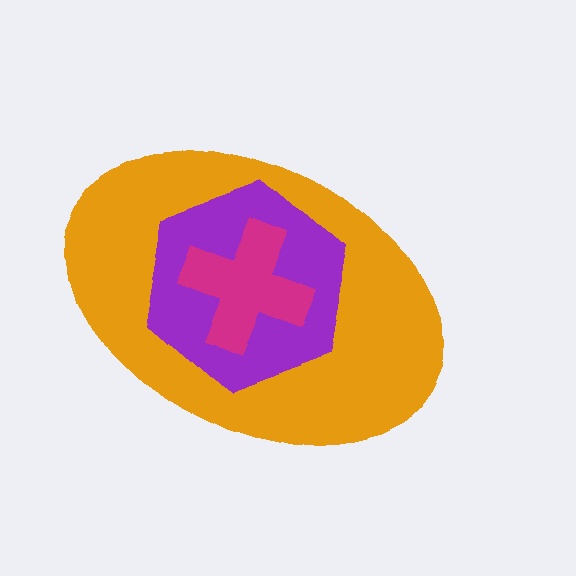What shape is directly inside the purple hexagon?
The magenta cross.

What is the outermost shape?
The orange ellipse.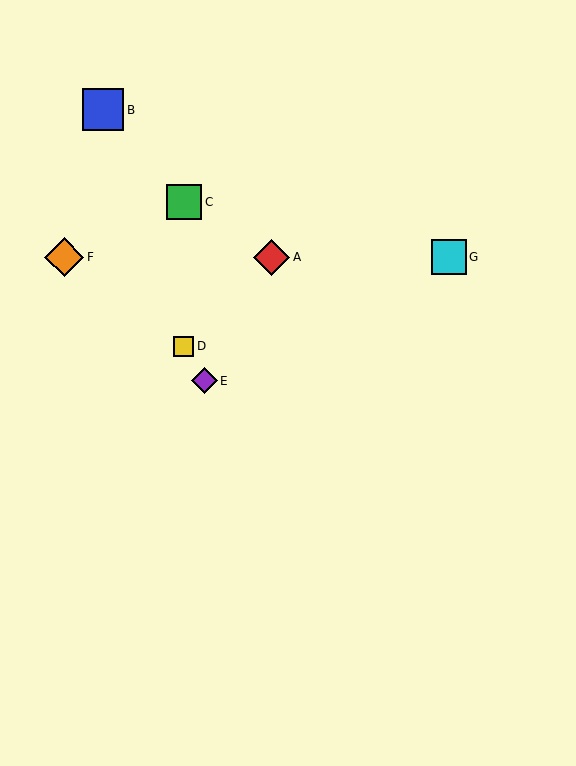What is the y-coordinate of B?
Object B is at y≈110.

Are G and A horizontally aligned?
Yes, both are at y≈257.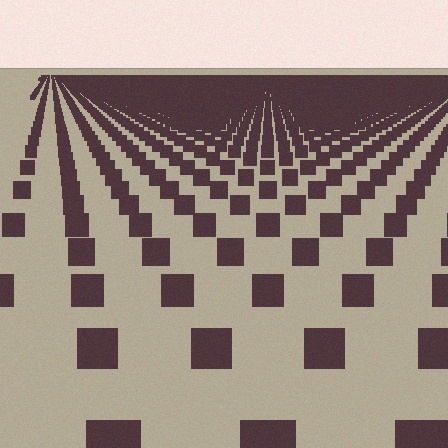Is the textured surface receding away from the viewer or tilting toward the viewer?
The surface is receding away from the viewer. Texture elements get smaller and denser toward the top.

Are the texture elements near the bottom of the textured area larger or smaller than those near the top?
Larger. Near the bottom, elements are closer to the viewer and appear at a bigger on-screen size.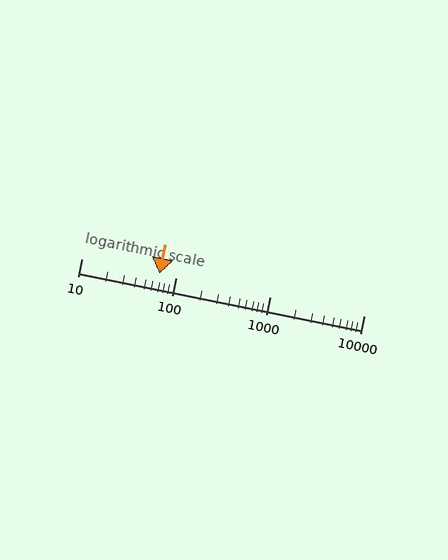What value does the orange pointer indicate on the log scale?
The pointer indicates approximately 67.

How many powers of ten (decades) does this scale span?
The scale spans 3 decades, from 10 to 10000.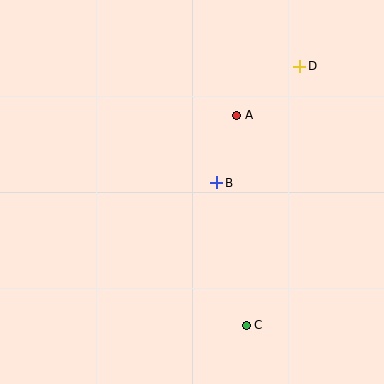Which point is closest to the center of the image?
Point B at (217, 183) is closest to the center.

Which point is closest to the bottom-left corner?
Point C is closest to the bottom-left corner.